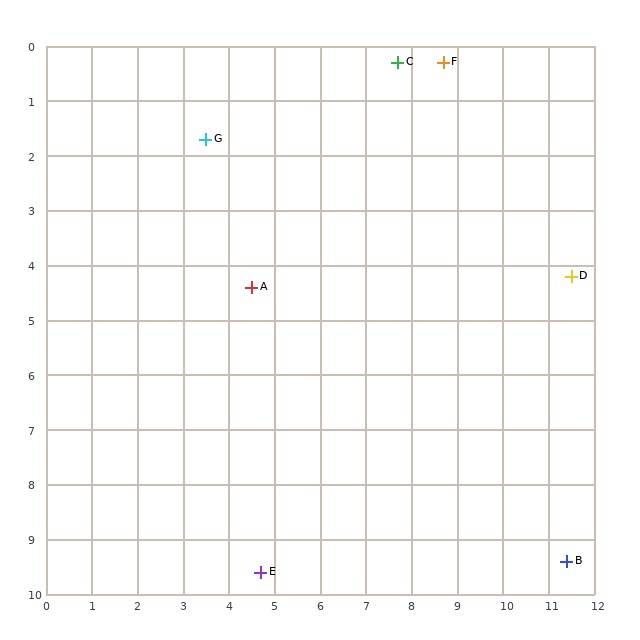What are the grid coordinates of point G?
Point G is at approximately (3.5, 1.7).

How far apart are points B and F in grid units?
Points B and F are about 9.5 grid units apart.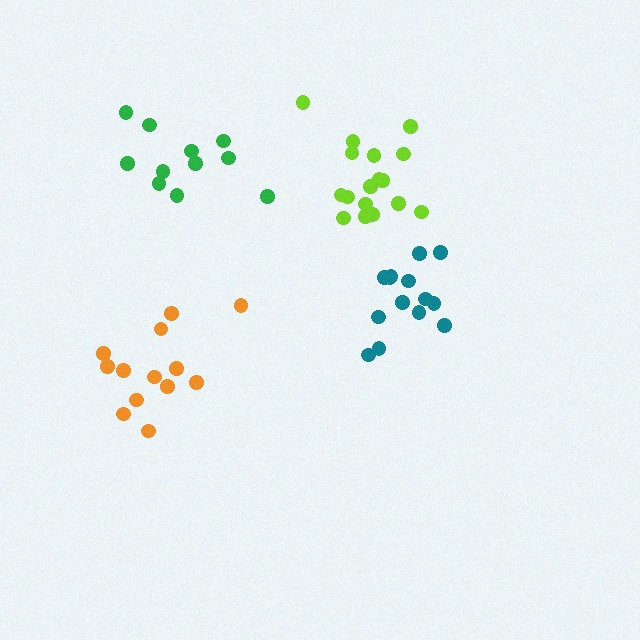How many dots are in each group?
Group 1: 11 dots, Group 2: 14 dots, Group 3: 17 dots, Group 4: 13 dots (55 total).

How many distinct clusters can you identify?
There are 4 distinct clusters.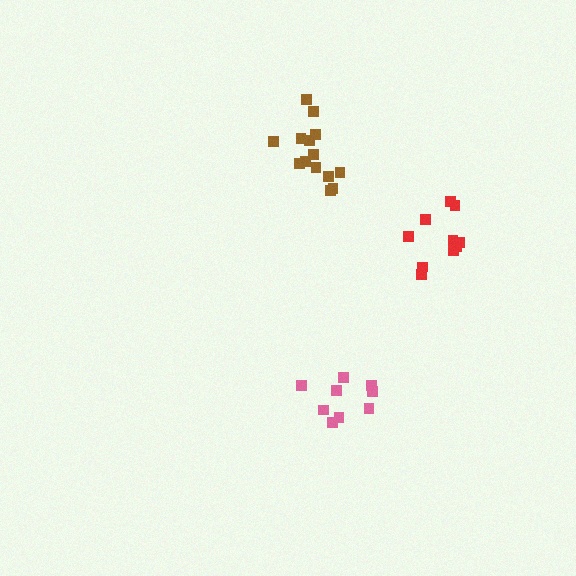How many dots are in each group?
Group 1: 11 dots, Group 2: 9 dots, Group 3: 14 dots (34 total).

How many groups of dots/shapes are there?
There are 3 groups.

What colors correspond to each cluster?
The clusters are colored: red, pink, brown.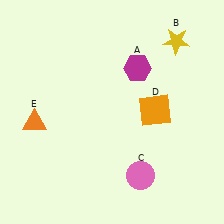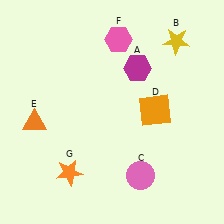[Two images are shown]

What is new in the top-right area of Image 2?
A pink hexagon (F) was added in the top-right area of Image 2.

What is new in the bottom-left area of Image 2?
An orange star (G) was added in the bottom-left area of Image 2.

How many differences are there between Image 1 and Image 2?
There are 2 differences between the two images.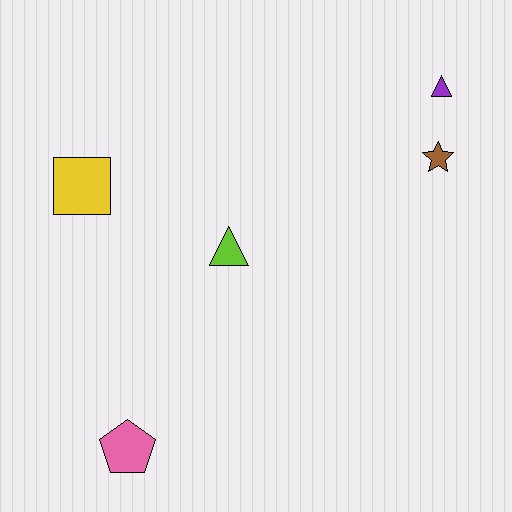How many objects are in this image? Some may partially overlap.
There are 5 objects.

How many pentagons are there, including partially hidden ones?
There is 1 pentagon.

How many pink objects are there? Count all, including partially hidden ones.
There is 1 pink object.